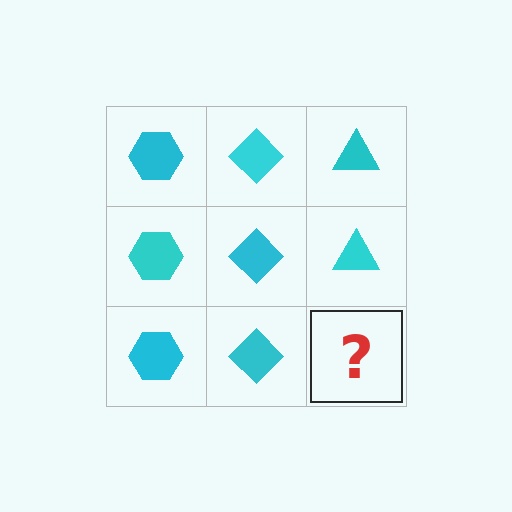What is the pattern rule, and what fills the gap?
The rule is that each column has a consistent shape. The gap should be filled with a cyan triangle.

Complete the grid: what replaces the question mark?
The question mark should be replaced with a cyan triangle.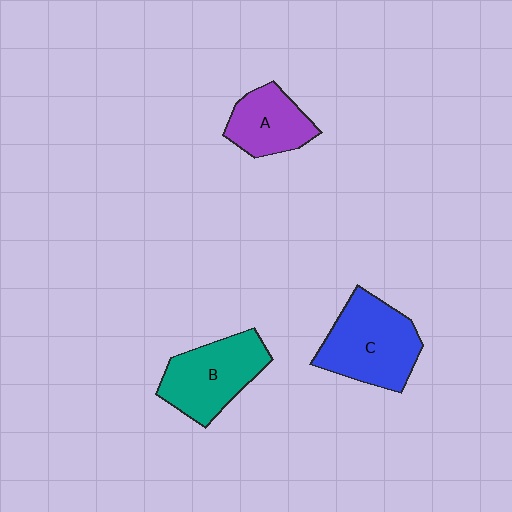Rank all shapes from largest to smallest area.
From largest to smallest: C (blue), B (teal), A (purple).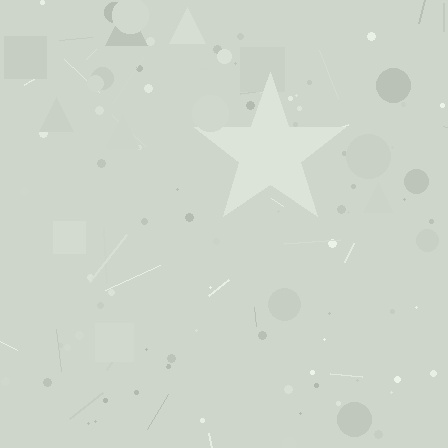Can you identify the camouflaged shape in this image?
The camouflaged shape is a star.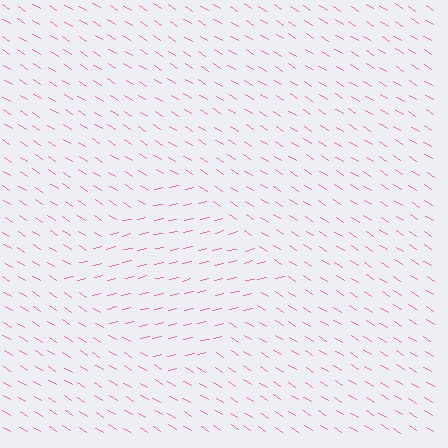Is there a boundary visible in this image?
Yes, there is a texture boundary formed by a change in line orientation.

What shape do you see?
I see a diamond.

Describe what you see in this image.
The image is filled with small pink line segments. A diamond region in the image has lines oriented differently from the surrounding lines, creating a visible texture boundary.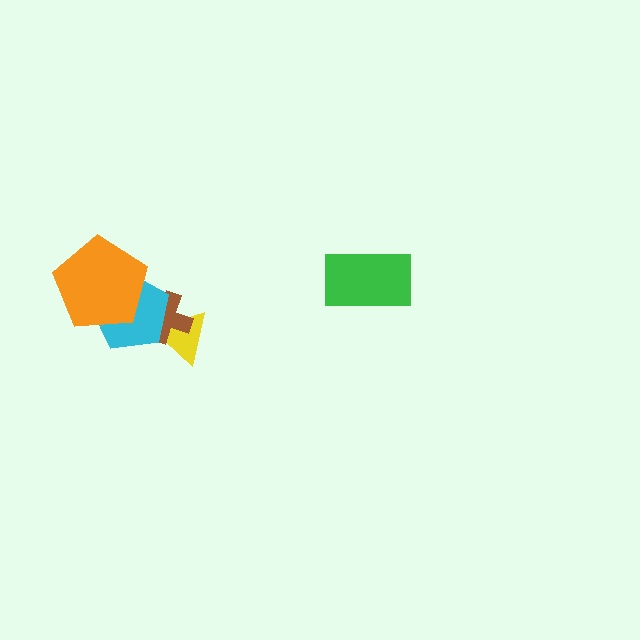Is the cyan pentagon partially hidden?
Yes, it is partially covered by another shape.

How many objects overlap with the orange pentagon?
1 object overlaps with the orange pentagon.